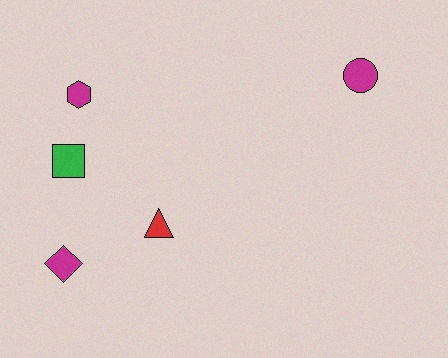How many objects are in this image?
There are 5 objects.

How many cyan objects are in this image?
There are no cyan objects.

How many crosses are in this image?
There are no crosses.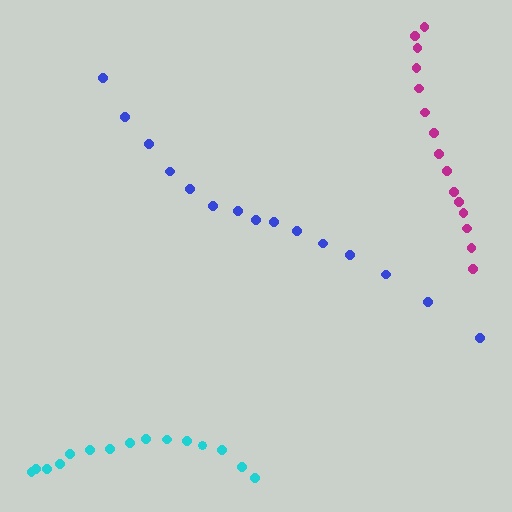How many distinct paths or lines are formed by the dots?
There are 3 distinct paths.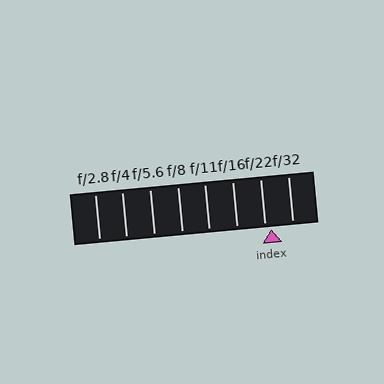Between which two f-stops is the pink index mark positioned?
The index mark is between f/22 and f/32.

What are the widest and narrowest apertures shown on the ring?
The widest aperture shown is f/2.8 and the narrowest is f/32.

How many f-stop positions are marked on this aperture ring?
There are 8 f-stop positions marked.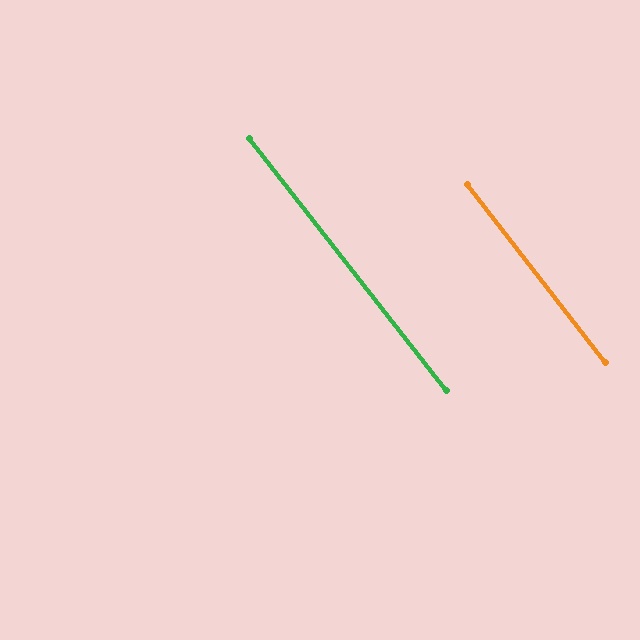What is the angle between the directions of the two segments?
Approximately 0 degrees.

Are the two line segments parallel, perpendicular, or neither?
Parallel — their directions differ by only 0.1°.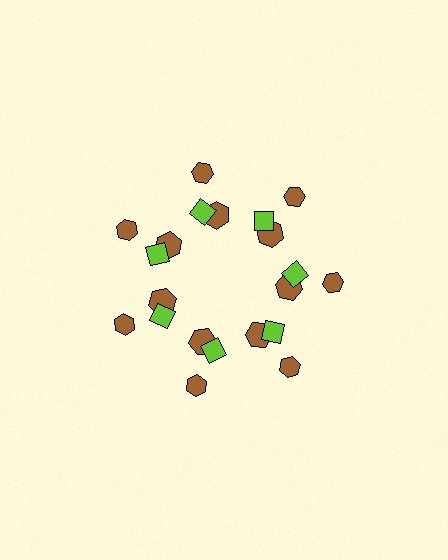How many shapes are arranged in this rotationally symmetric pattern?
There are 21 shapes, arranged in 7 groups of 3.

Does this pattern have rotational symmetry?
Yes, this pattern has 7-fold rotational symmetry. It looks the same after rotating 51 degrees around the center.